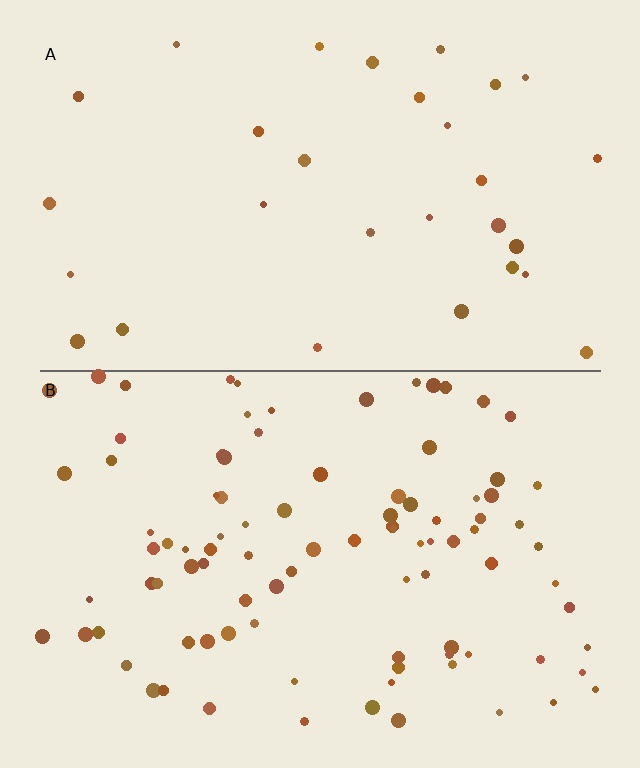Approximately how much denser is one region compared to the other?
Approximately 3.2× — region B over region A.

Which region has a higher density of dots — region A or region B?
B (the bottom).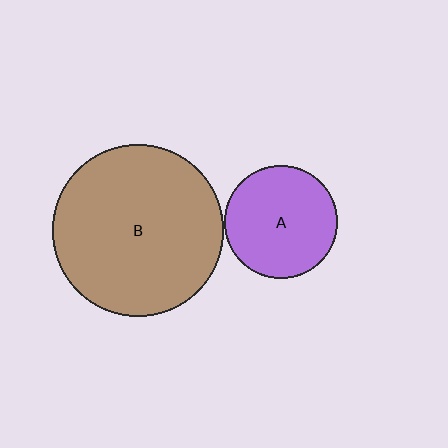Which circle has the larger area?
Circle B (brown).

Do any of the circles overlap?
No, none of the circles overlap.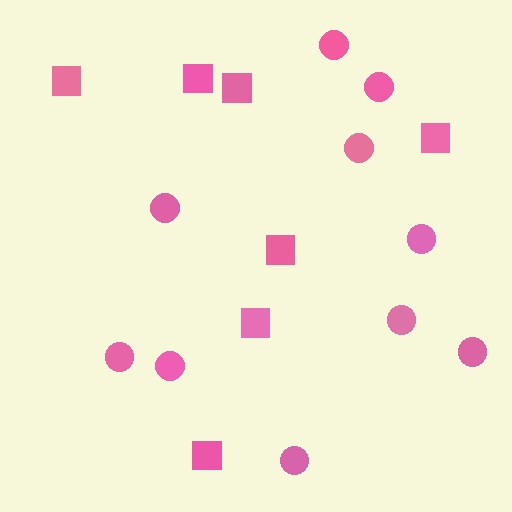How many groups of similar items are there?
There are 2 groups: one group of circles (10) and one group of squares (7).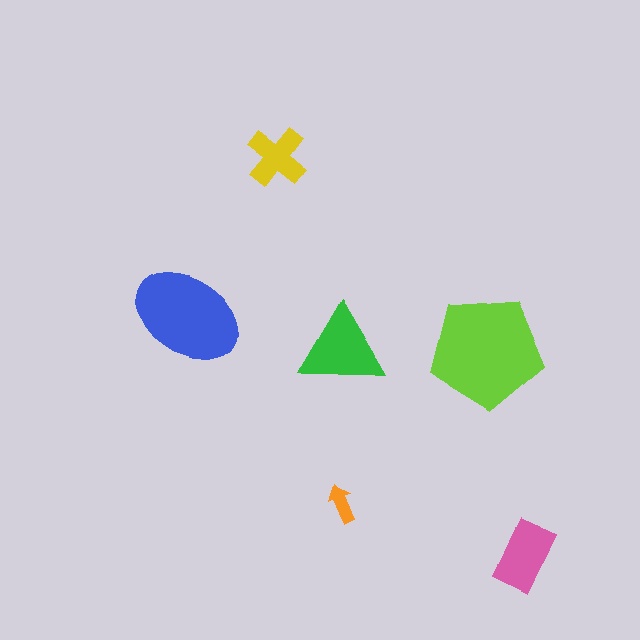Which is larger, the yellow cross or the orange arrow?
The yellow cross.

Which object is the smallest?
The orange arrow.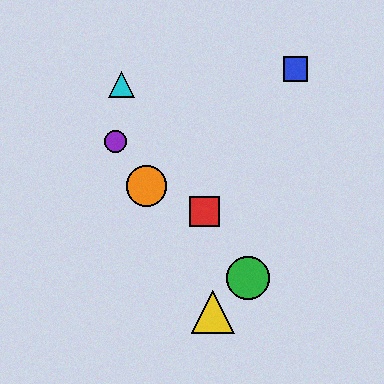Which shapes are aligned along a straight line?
The red square, the green circle, the cyan triangle are aligned along a straight line.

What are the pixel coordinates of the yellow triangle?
The yellow triangle is at (213, 312).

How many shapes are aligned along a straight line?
3 shapes (the red square, the green circle, the cyan triangle) are aligned along a straight line.